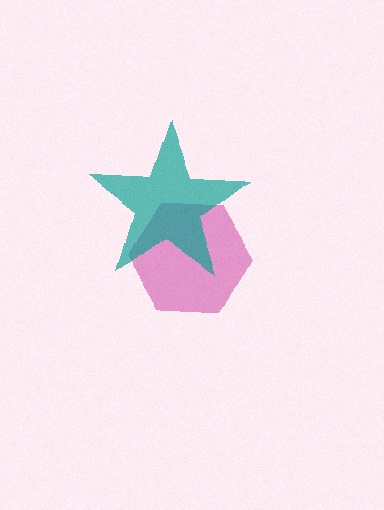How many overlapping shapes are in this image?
There are 2 overlapping shapes in the image.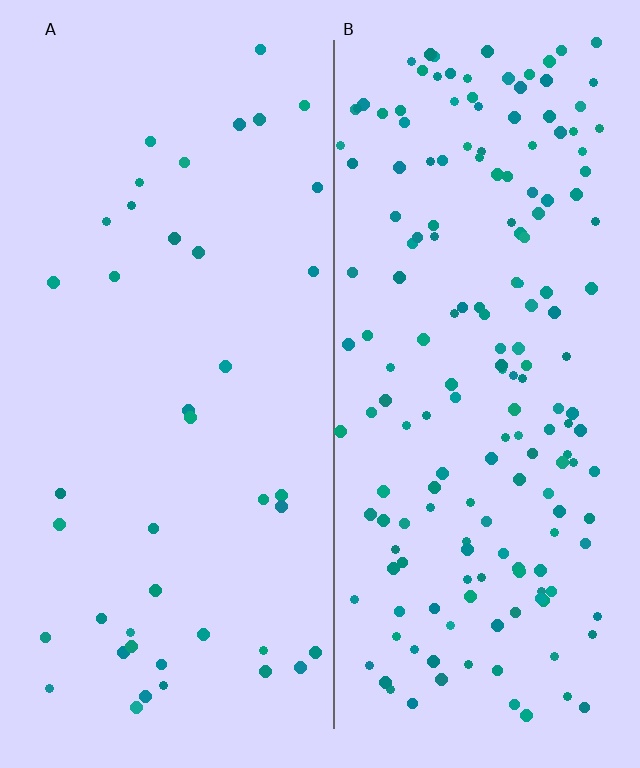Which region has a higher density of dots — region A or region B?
B (the right).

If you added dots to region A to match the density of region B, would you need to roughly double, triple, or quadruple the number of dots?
Approximately quadruple.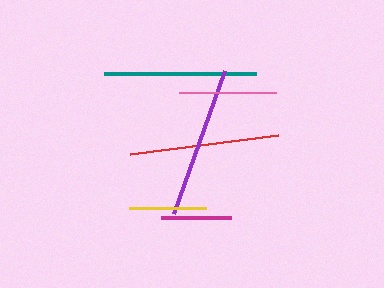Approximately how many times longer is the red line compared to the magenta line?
The red line is approximately 2.2 times the length of the magenta line.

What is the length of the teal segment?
The teal segment is approximately 152 pixels long.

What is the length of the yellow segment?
The yellow segment is approximately 77 pixels long.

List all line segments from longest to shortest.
From longest to shortest: purple, teal, red, pink, yellow, magenta.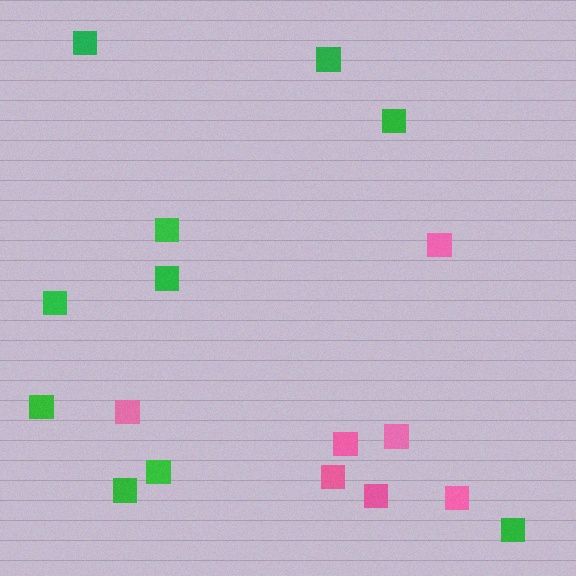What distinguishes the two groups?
There are 2 groups: one group of pink squares (7) and one group of green squares (10).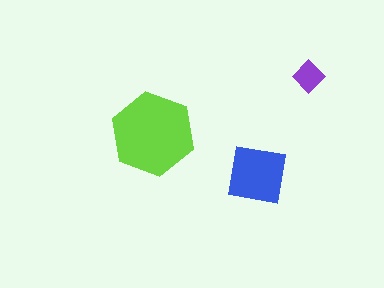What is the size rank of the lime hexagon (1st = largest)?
1st.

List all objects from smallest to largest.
The purple diamond, the blue square, the lime hexagon.